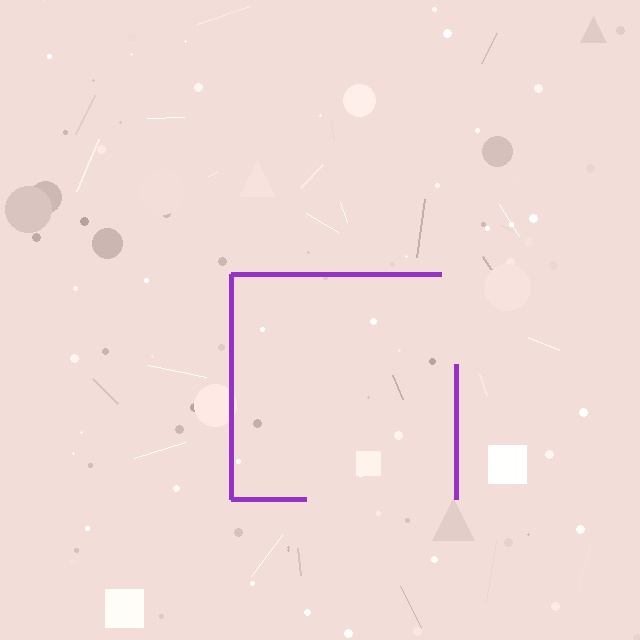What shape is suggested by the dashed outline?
The dashed outline suggests a square.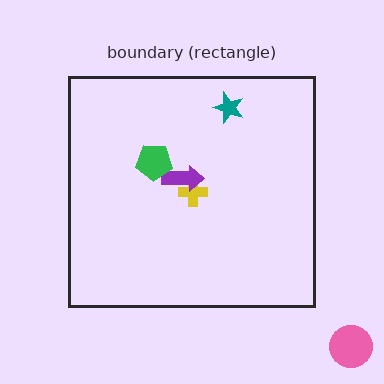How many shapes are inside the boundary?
4 inside, 1 outside.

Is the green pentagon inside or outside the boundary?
Inside.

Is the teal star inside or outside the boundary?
Inside.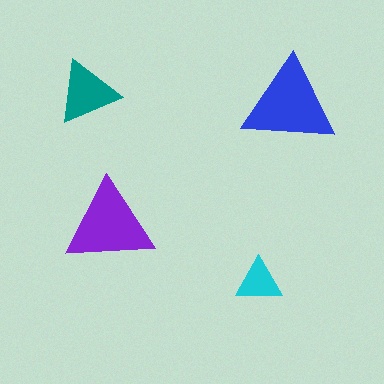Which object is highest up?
The teal triangle is topmost.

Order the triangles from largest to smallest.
the blue one, the purple one, the teal one, the cyan one.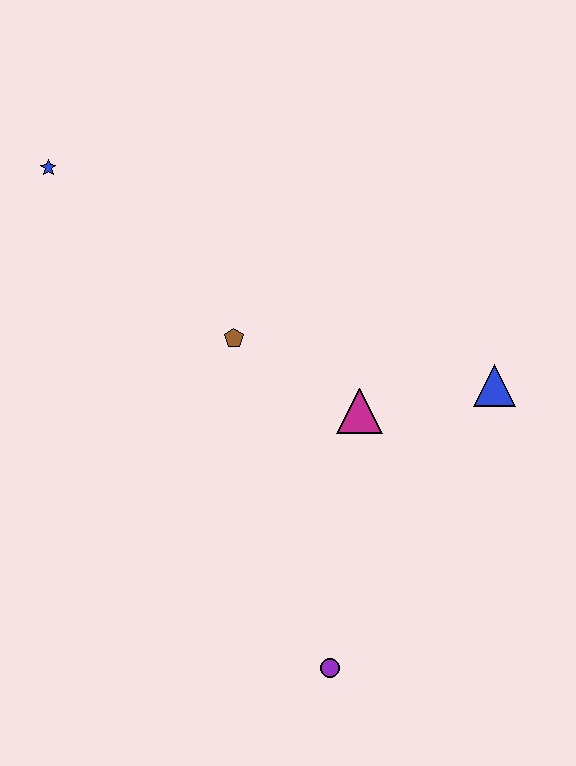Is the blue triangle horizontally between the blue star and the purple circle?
No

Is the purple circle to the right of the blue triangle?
No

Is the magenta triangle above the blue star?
No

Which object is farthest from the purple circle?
The blue star is farthest from the purple circle.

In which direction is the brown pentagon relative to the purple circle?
The brown pentagon is above the purple circle.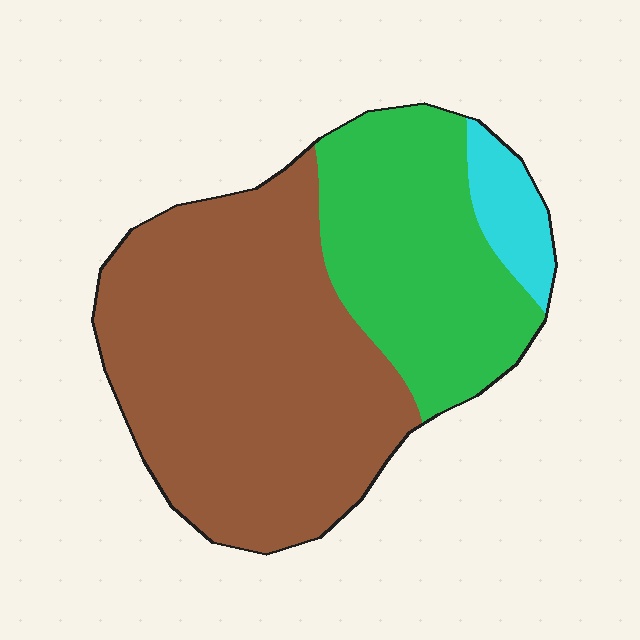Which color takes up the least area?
Cyan, at roughly 5%.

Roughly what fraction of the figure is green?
Green covers roughly 35% of the figure.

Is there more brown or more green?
Brown.